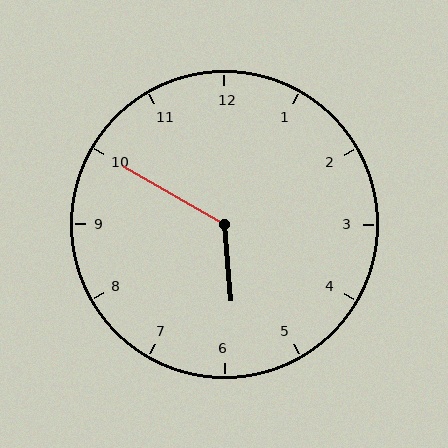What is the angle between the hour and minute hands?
Approximately 125 degrees.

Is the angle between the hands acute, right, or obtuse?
It is obtuse.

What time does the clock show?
5:50.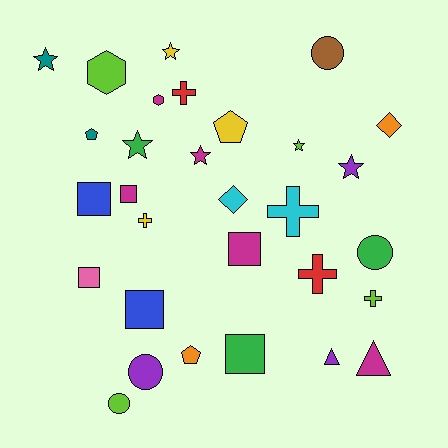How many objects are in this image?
There are 30 objects.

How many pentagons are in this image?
There are 3 pentagons.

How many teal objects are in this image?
There are 2 teal objects.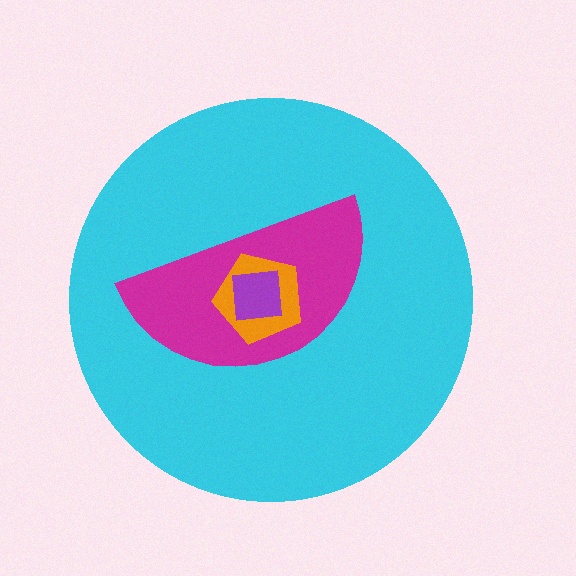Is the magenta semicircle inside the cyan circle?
Yes.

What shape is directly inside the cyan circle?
The magenta semicircle.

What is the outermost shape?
The cyan circle.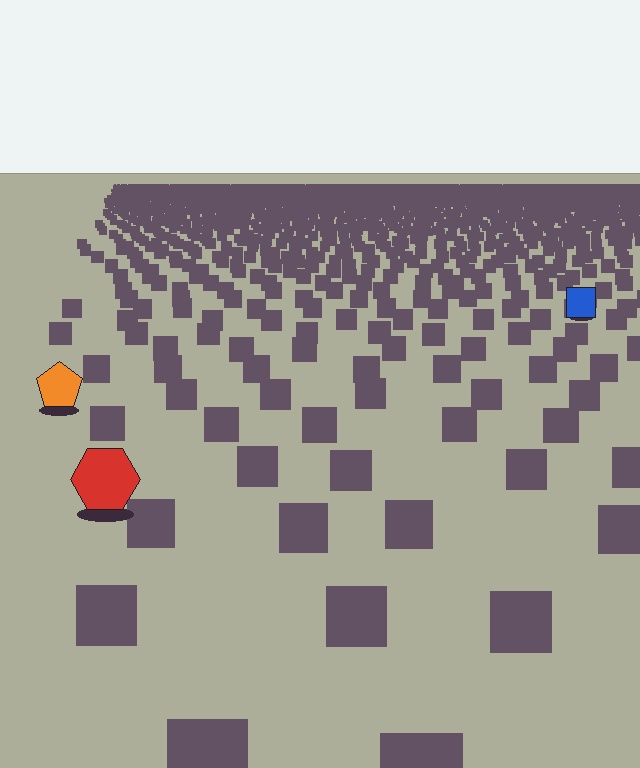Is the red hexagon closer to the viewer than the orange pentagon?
Yes. The red hexagon is closer — you can tell from the texture gradient: the ground texture is coarser near it.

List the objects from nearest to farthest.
From nearest to farthest: the red hexagon, the orange pentagon, the blue square.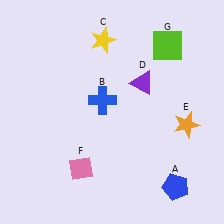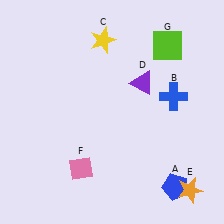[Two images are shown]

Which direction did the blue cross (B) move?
The blue cross (B) moved right.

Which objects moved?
The objects that moved are: the blue cross (B), the orange star (E).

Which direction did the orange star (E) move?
The orange star (E) moved down.